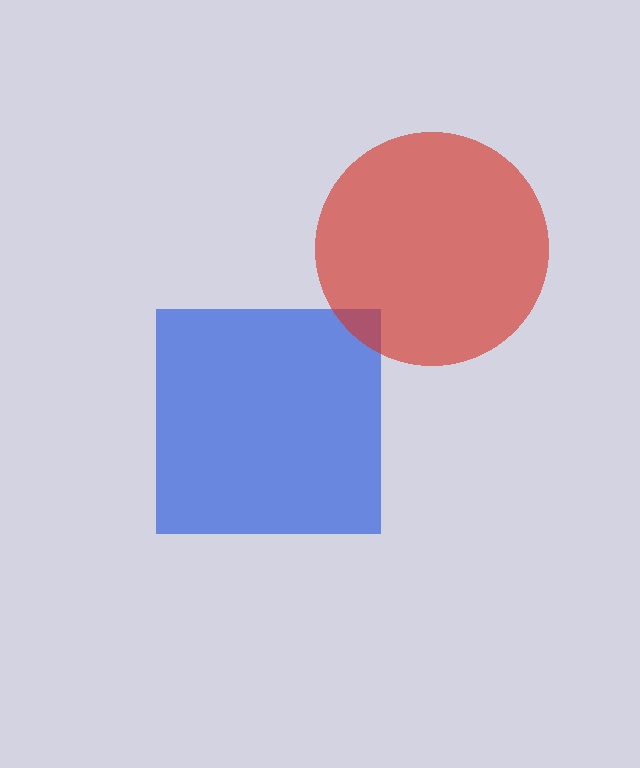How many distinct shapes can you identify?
There are 2 distinct shapes: a blue square, a red circle.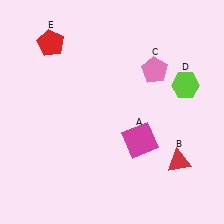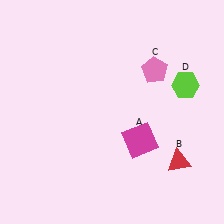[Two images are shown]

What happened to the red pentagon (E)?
The red pentagon (E) was removed in Image 2. It was in the top-left area of Image 1.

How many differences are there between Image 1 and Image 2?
There is 1 difference between the two images.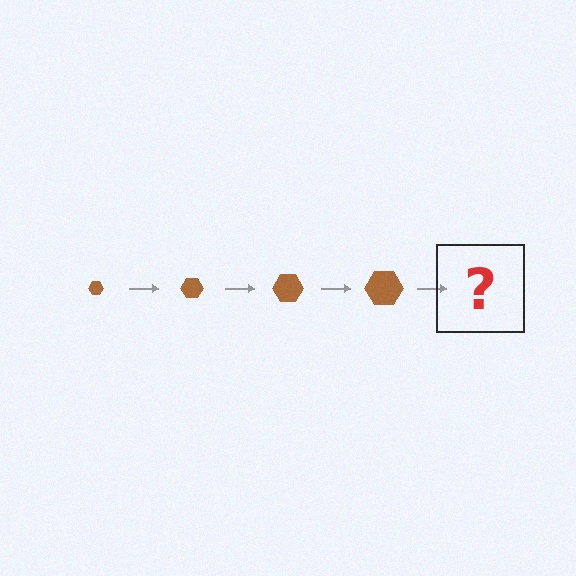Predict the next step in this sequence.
The next step is a brown hexagon, larger than the previous one.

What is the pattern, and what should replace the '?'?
The pattern is that the hexagon gets progressively larger each step. The '?' should be a brown hexagon, larger than the previous one.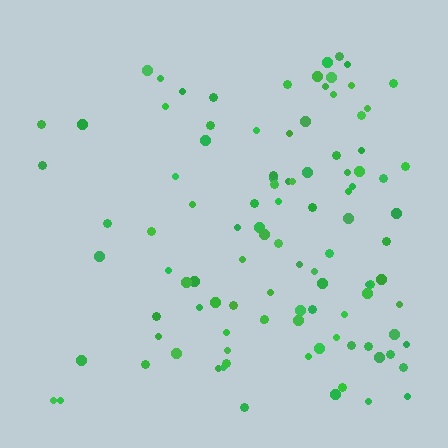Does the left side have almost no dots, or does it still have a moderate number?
Still a moderate number, just noticeably fewer than the right.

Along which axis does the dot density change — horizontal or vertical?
Horizontal.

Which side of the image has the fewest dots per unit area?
The left.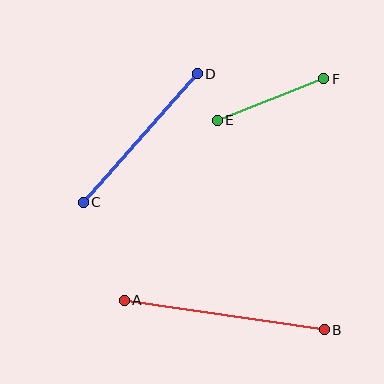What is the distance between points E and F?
The distance is approximately 114 pixels.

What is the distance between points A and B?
The distance is approximately 202 pixels.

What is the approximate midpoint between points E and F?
The midpoint is at approximately (271, 100) pixels.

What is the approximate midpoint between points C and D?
The midpoint is at approximately (140, 138) pixels.